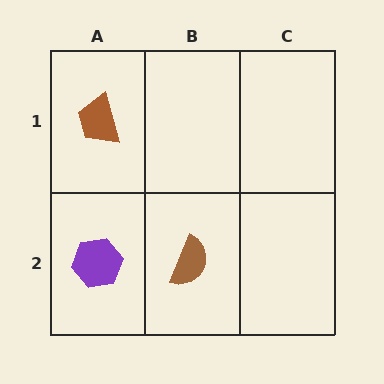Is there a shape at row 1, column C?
No, that cell is empty.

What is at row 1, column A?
A brown trapezoid.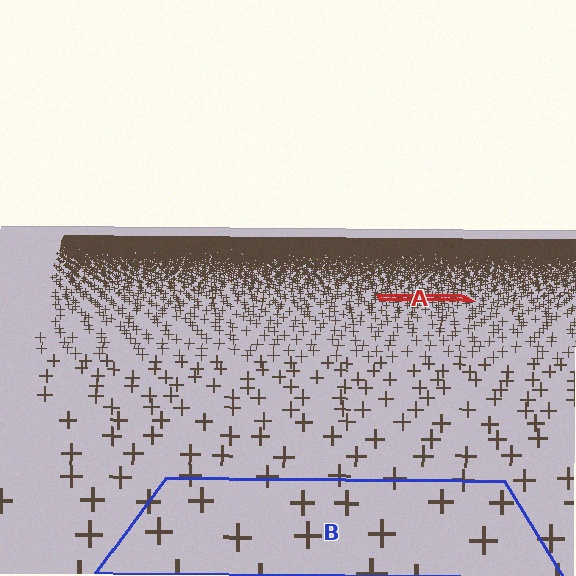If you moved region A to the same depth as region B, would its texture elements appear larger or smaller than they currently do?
They would appear larger. At a closer depth, the same texture elements are projected at a bigger on-screen size.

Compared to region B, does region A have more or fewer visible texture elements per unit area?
Region A has more texture elements per unit area — they are packed more densely because it is farther away.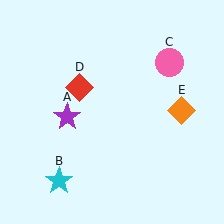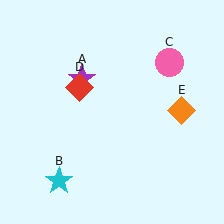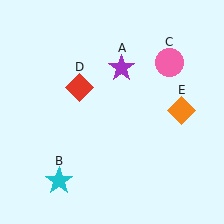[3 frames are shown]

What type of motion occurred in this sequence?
The purple star (object A) rotated clockwise around the center of the scene.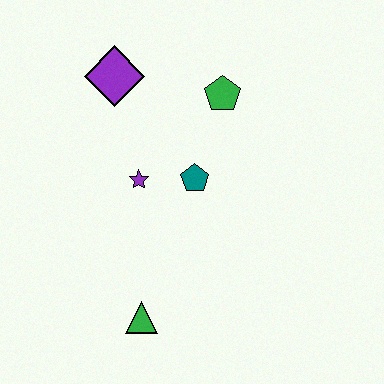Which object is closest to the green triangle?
The purple star is closest to the green triangle.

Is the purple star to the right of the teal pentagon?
No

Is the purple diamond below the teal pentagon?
No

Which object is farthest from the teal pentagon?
The green triangle is farthest from the teal pentagon.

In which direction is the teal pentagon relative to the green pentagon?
The teal pentagon is below the green pentagon.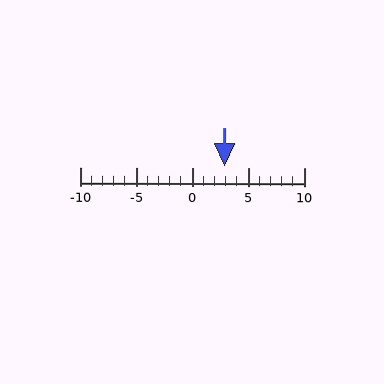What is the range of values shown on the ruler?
The ruler shows values from -10 to 10.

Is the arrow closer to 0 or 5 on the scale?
The arrow is closer to 5.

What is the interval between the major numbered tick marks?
The major tick marks are spaced 5 units apart.